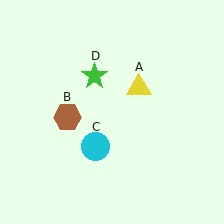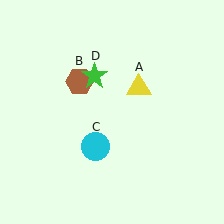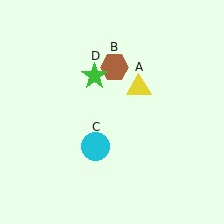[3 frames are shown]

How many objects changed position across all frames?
1 object changed position: brown hexagon (object B).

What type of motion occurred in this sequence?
The brown hexagon (object B) rotated clockwise around the center of the scene.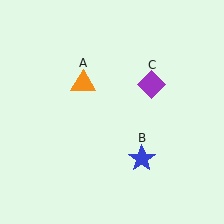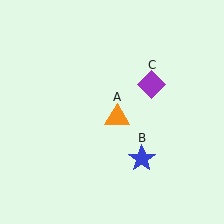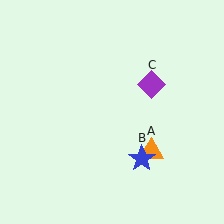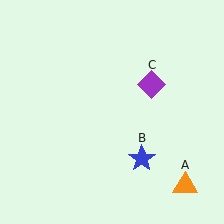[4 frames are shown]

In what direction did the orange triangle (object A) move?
The orange triangle (object A) moved down and to the right.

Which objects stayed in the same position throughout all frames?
Blue star (object B) and purple diamond (object C) remained stationary.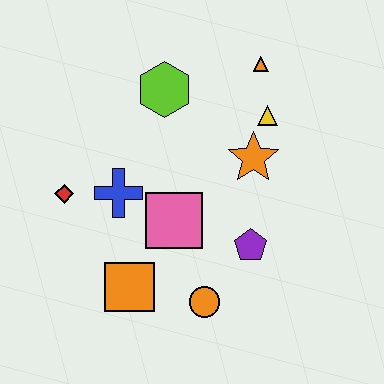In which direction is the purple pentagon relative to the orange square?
The purple pentagon is to the right of the orange square.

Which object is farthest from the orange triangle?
The orange square is farthest from the orange triangle.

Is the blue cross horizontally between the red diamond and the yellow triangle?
Yes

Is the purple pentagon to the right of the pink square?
Yes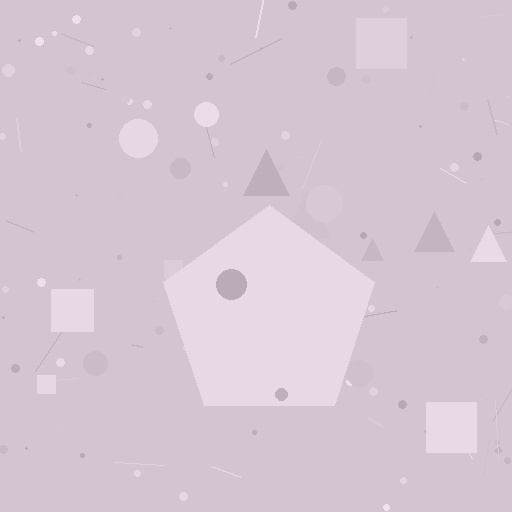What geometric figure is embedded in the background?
A pentagon is embedded in the background.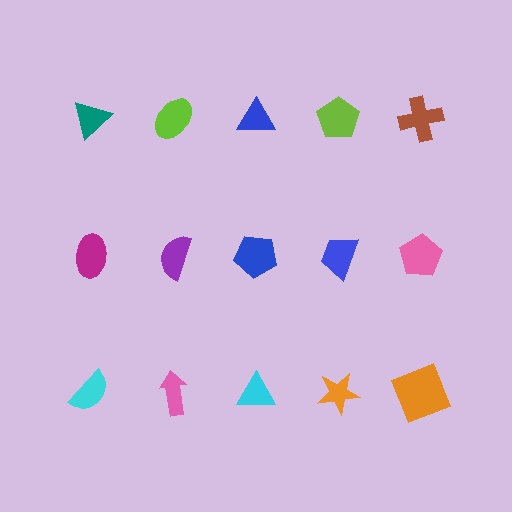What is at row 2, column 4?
A blue trapezoid.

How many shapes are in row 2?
5 shapes.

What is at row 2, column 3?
A blue pentagon.